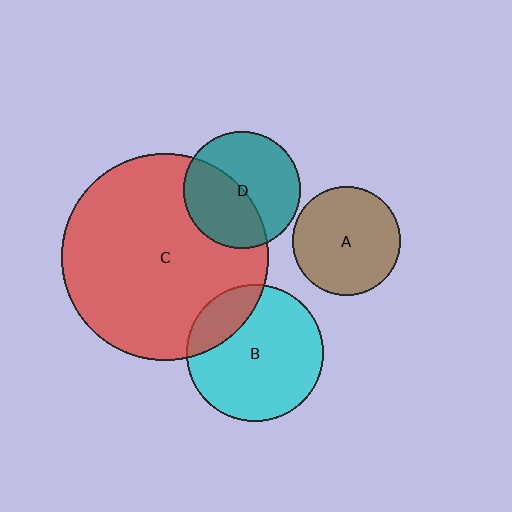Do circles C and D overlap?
Yes.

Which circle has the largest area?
Circle C (red).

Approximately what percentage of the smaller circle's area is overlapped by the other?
Approximately 45%.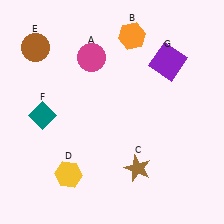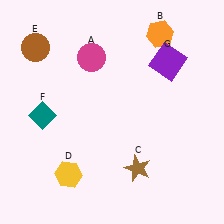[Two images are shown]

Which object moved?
The orange hexagon (B) moved right.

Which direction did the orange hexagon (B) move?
The orange hexagon (B) moved right.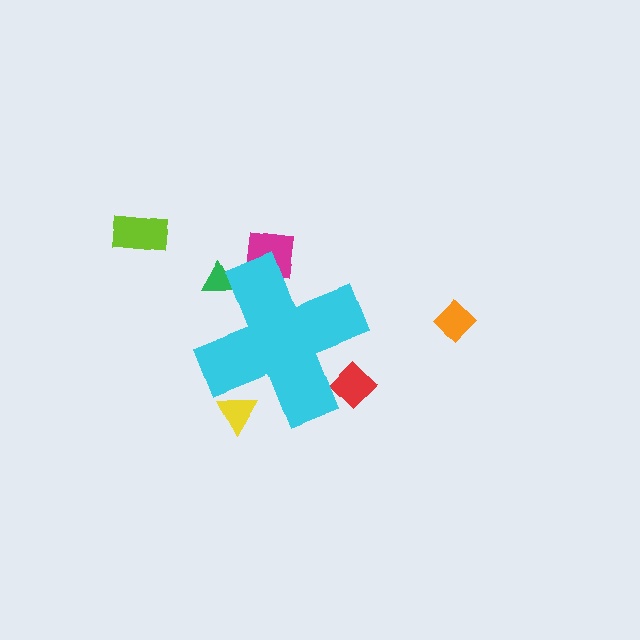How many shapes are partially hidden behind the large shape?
4 shapes are partially hidden.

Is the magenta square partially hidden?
Yes, the magenta square is partially hidden behind the cyan cross.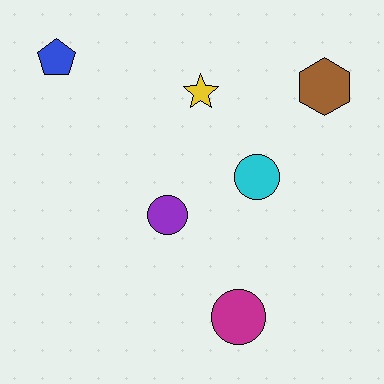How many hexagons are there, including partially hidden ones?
There is 1 hexagon.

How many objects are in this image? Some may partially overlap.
There are 6 objects.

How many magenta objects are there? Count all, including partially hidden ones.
There is 1 magenta object.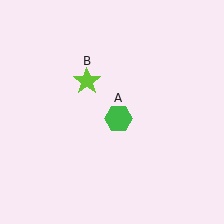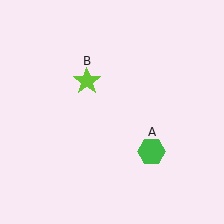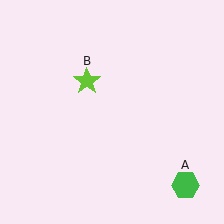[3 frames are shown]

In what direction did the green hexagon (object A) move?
The green hexagon (object A) moved down and to the right.